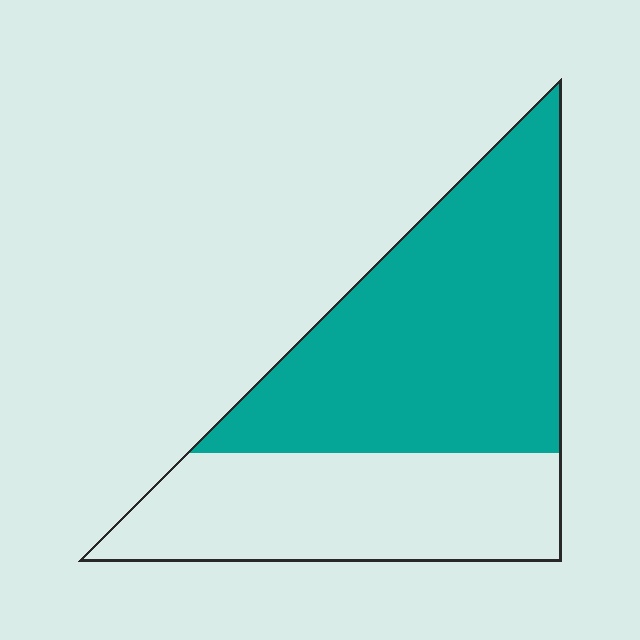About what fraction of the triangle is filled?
About three fifths (3/5).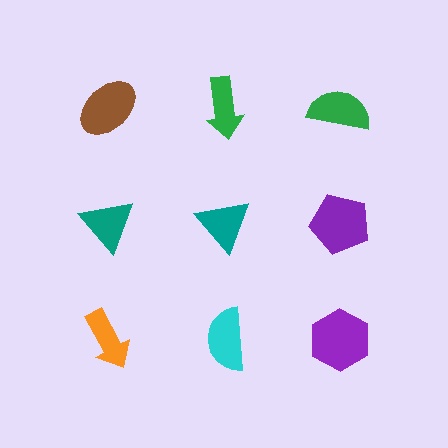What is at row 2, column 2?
A teal triangle.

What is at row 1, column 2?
A green arrow.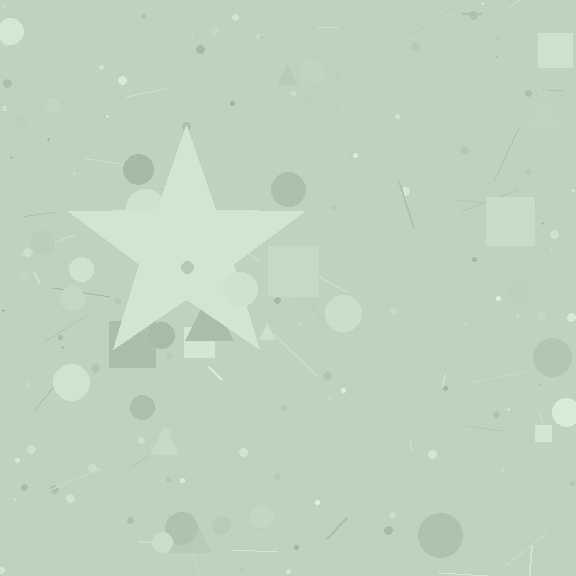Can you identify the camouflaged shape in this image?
The camouflaged shape is a star.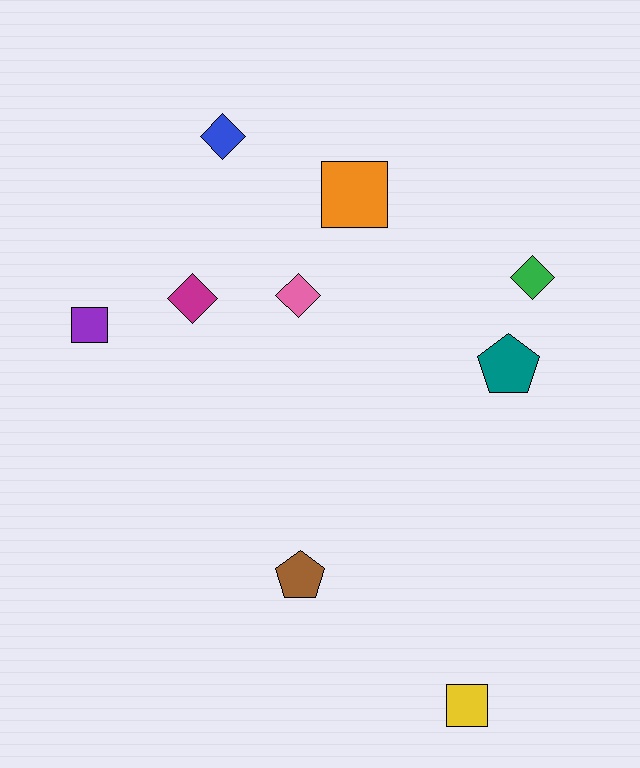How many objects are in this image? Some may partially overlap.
There are 9 objects.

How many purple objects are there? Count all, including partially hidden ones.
There is 1 purple object.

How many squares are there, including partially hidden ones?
There are 3 squares.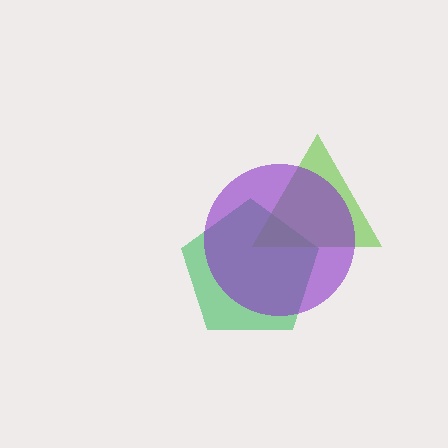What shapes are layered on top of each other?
The layered shapes are: a green pentagon, a lime triangle, a purple circle.